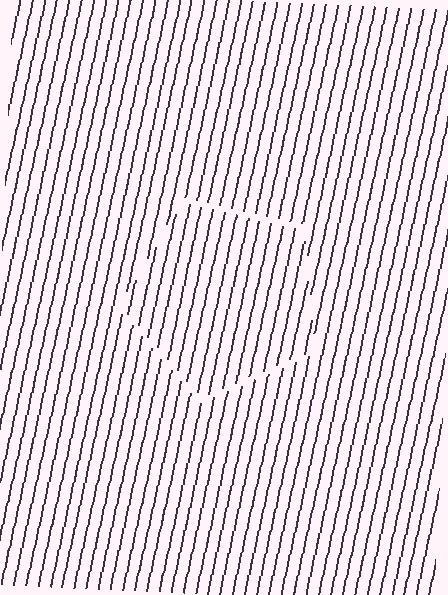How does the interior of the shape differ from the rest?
The interior of the shape contains the same grating, shifted by half a period — the contour is defined by the phase discontinuity where line-ends from the inner and outer gratings abut.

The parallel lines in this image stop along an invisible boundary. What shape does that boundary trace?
An illusory pentagon. The interior of the shape contains the same grating, shifted by half a period — the contour is defined by the phase discontinuity where line-ends from the inner and outer gratings abut.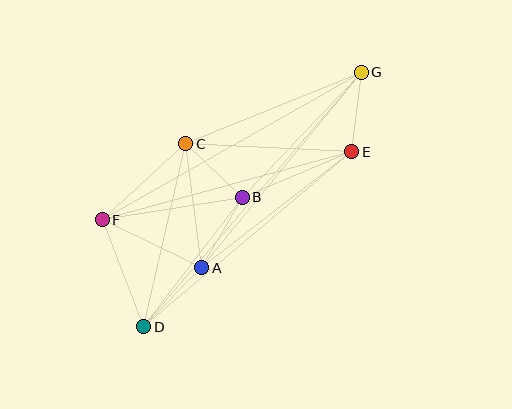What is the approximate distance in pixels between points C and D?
The distance between C and D is approximately 188 pixels.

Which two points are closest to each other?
Points B and C are closest to each other.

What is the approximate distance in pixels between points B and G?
The distance between B and G is approximately 173 pixels.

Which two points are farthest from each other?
Points D and G are farthest from each other.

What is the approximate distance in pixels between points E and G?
The distance between E and G is approximately 80 pixels.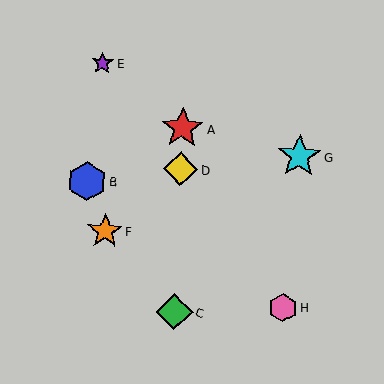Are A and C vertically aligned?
Yes, both are at x≈183.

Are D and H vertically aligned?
No, D is at x≈181 and H is at x≈283.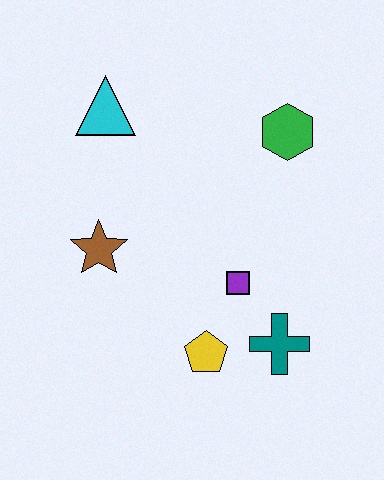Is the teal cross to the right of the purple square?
Yes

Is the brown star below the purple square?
No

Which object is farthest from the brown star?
The green hexagon is farthest from the brown star.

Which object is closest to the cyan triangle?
The brown star is closest to the cyan triangle.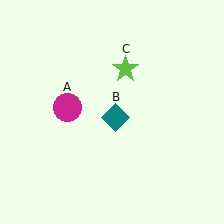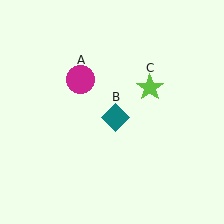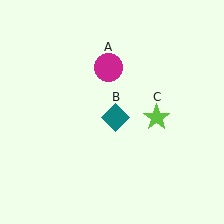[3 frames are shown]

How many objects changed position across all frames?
2 objects changed position: magenta circle (object A), lime star (object C).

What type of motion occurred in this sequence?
The magenta circle (object A), lime star (object C) rotated clockwise around the center of the scene.